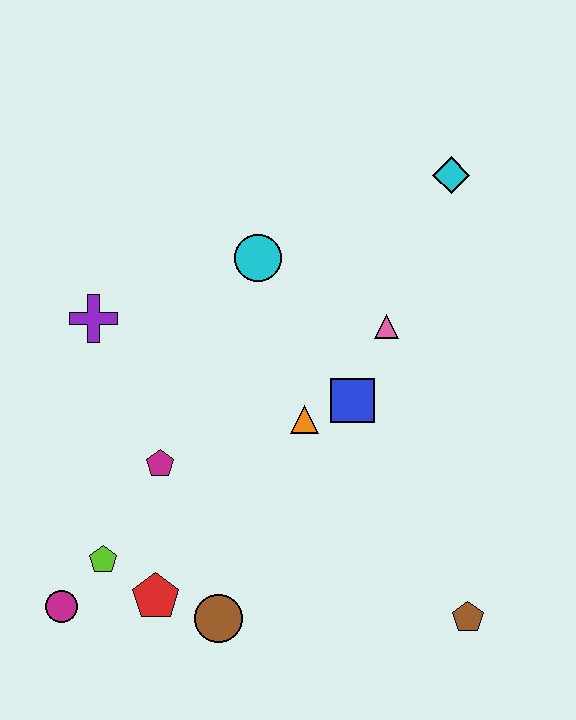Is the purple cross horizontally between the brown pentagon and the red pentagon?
No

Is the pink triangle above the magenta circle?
Yes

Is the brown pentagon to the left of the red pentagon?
No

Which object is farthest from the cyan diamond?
The magenta circle is farthest from the cyan diamond.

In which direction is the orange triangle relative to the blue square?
The orange triangle is to the left of the blue square.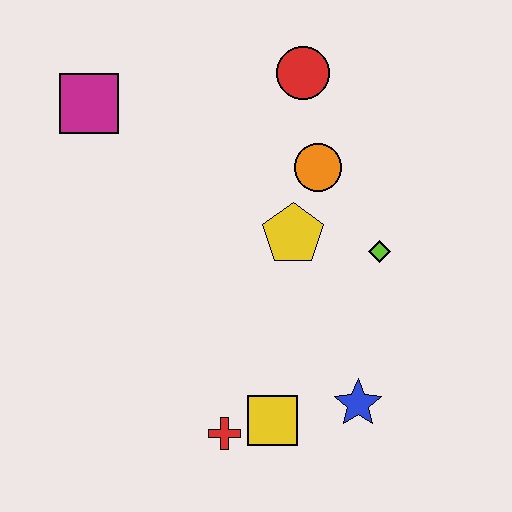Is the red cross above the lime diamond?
No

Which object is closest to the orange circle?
The yellow pentagon is closest to the orange circle.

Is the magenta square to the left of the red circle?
Yes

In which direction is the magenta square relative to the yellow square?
The magenta square is above the yellow square.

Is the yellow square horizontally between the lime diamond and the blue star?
No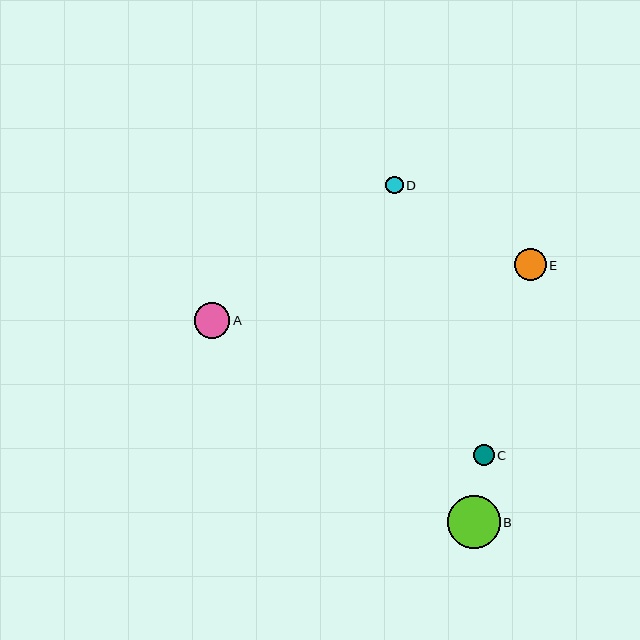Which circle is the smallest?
Circle D is the smallest with a size of approximately 17 pixels.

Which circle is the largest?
Circle B is the largest with a size of approximately 52 pixels.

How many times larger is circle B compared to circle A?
Circle B is approximately 1.5 times the size of circle A.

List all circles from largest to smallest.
From largest to smallest: B, A, E, C, D.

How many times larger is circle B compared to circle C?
Circle B is approximately 2.5 times the size of circle C.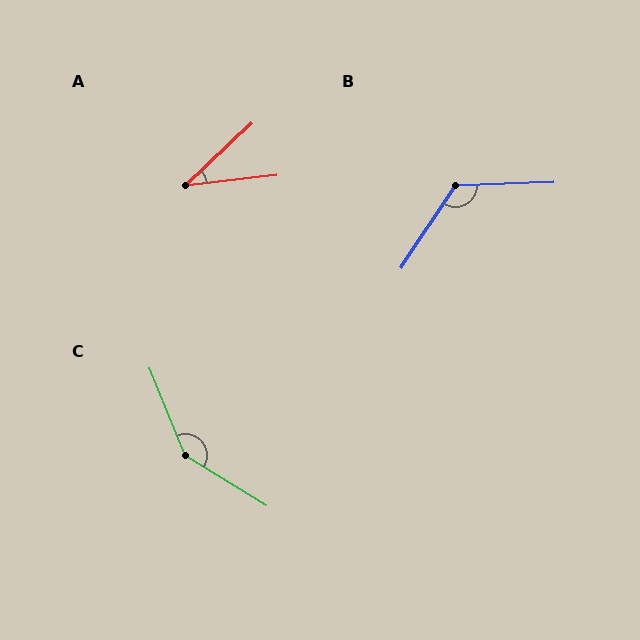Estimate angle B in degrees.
Approximately 125 degrees.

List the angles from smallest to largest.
A (37°), B (125°), C (144°).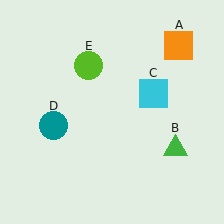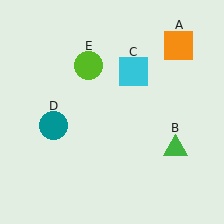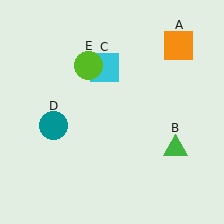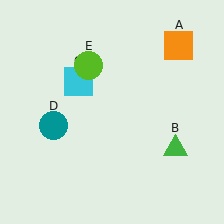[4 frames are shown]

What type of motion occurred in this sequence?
The cyan square (object C) rotated counterclockwise around the center of the scene.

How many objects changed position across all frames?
1 object changed position: cyan square (object C).